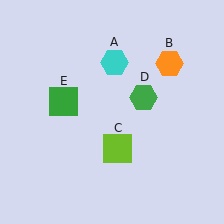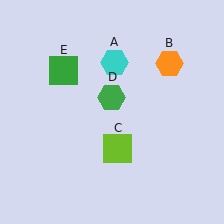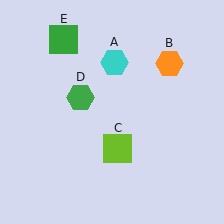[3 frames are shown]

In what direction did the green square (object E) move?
The green square (object E) moved up.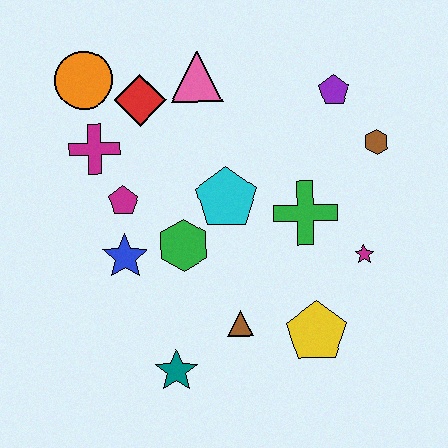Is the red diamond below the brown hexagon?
No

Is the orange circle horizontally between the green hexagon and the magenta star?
No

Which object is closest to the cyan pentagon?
The green hexagon is closest to the cyan pentagon.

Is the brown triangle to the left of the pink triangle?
No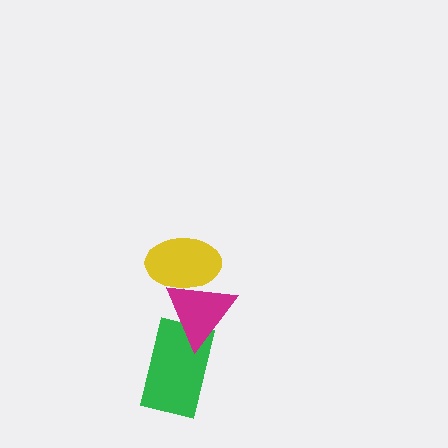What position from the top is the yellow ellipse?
The yellow ellipse is 1st from the top.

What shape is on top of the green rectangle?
The magenta triangle is on top of the green rectangle.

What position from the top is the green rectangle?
The green rectangle is 3rd from the top.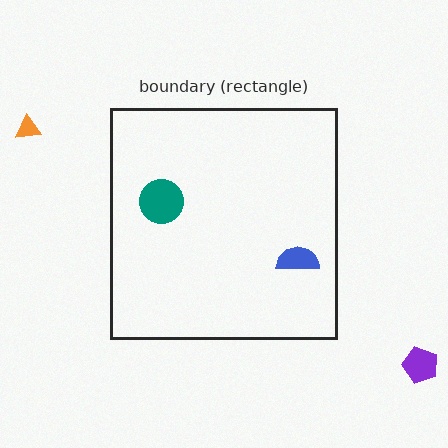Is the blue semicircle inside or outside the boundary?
Inside.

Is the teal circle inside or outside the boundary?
Inside.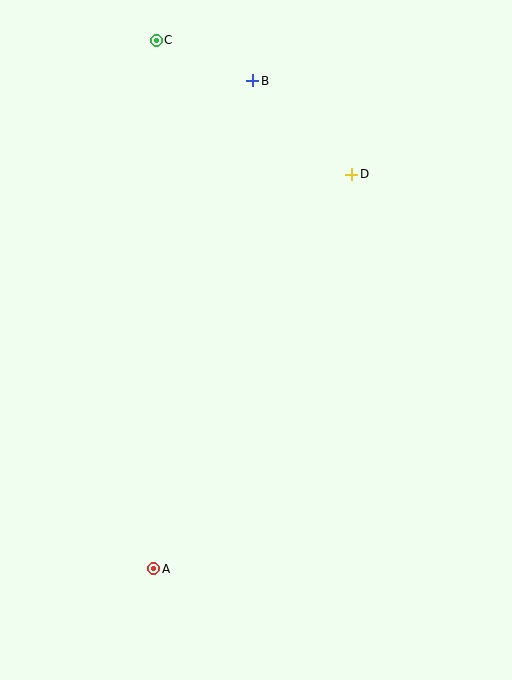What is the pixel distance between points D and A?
The distance between D and A is 441 pixels.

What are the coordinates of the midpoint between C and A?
The midpoint between C and A is at (155, 305).